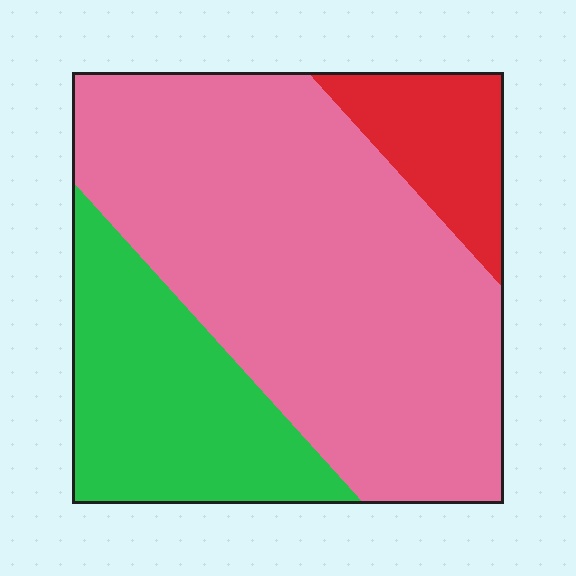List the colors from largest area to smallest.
From largest to smallest: pink, green, red.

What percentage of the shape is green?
Green takes up about one quarter (1/4) of the shape.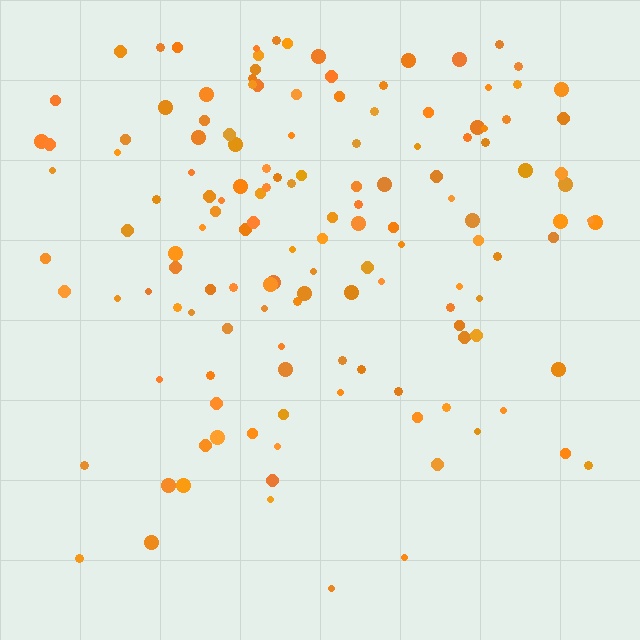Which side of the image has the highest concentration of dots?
The top.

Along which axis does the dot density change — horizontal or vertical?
Vertical.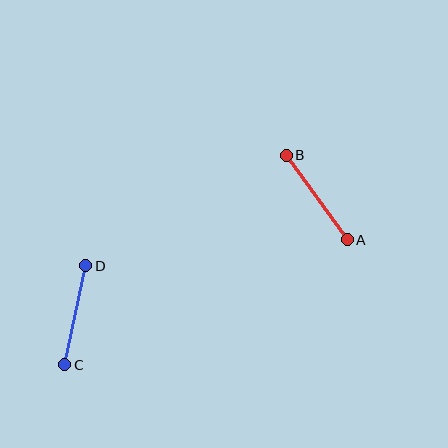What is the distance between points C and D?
The distance is approximately 101 pixels.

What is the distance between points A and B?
The distance is approximately 104 pixels.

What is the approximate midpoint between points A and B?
The midpoint is at approximately (317, 198) pixels.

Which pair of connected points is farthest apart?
Points A and B are farthest apart.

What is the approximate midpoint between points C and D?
The midpoint is at approximately (75, 315) pixels.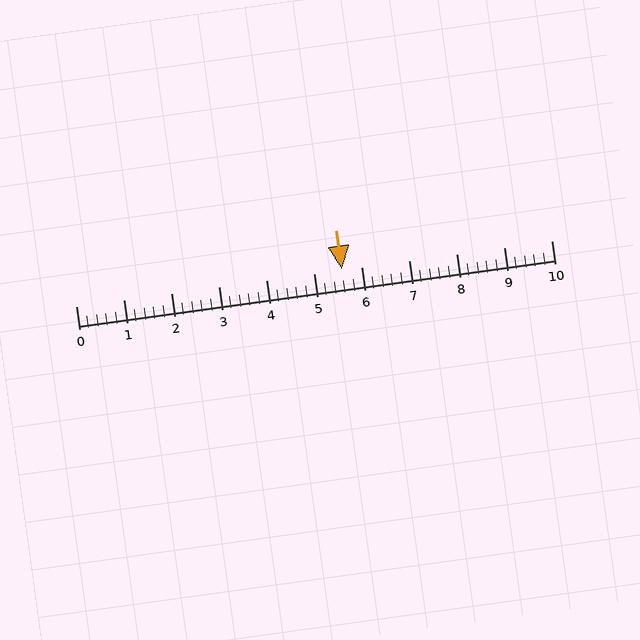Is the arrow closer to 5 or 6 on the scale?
The arrow is closer to 6.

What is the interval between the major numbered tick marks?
The major tick marks are spaced 1 units apart.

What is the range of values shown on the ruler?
The ruler shows values from 0 to 10.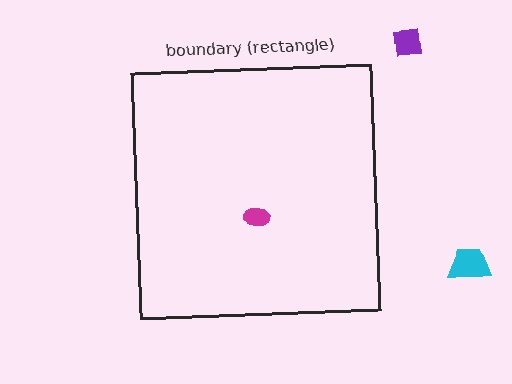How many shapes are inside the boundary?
1 inside, 2 outside.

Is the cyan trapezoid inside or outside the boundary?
Outside.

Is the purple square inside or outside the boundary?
Outside.